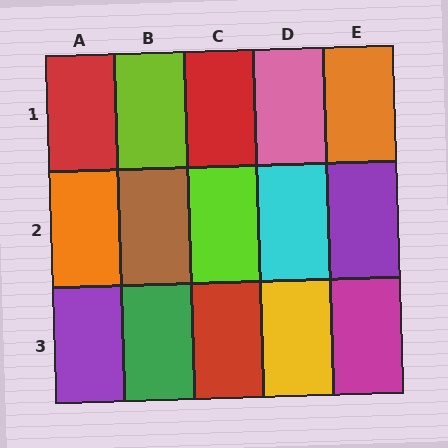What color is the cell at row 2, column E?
Purple.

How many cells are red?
3 cells are red.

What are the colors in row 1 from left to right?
Red, lime, red, pink, orange.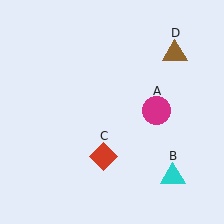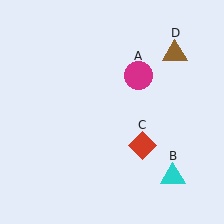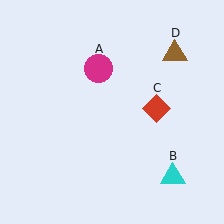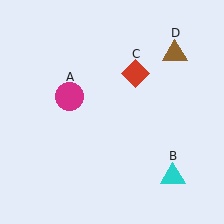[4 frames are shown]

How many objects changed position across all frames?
2 objects changed position: magenta circle (object A), red diamond (object C).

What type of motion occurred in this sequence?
The magenta circle (object A), red diamond (object C) rotated counterclockwise around the center of the scene.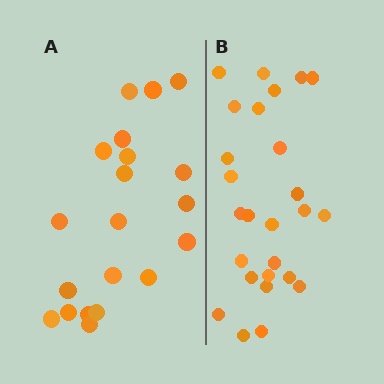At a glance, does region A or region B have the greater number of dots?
Region B (the right region) has more dots.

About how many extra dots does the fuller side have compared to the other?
Region B has about 6 more dots than region A.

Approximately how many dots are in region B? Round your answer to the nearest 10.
About 30 dots. (The exact count is 26, which rounds to 30.)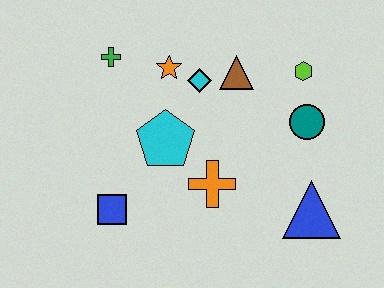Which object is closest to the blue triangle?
The teal circle is closest to the blue triangle.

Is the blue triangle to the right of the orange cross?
Yes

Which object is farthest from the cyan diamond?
The blue triangle is farthest from the cyan diamond.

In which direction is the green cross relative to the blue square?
The green cross is above the blue square.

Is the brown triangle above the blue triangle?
Yes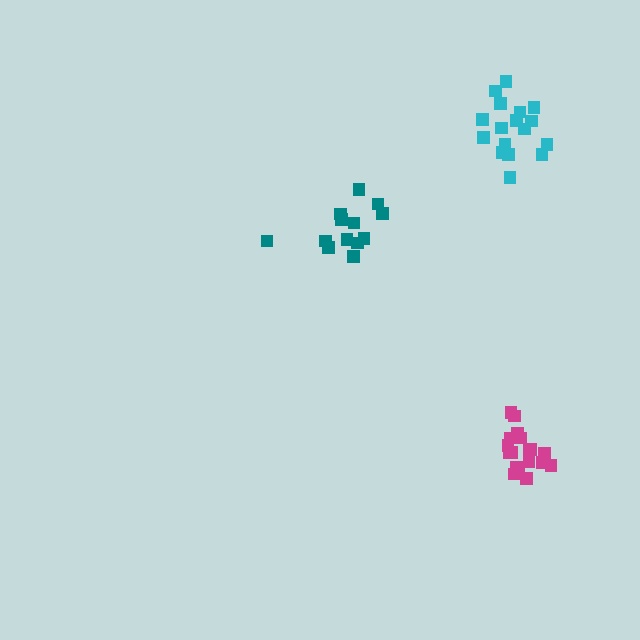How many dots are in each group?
Group 1: 13 dots, Group 2: 18 dots, Group 3: 17 dots (48 total).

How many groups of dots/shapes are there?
There are 3 groups.